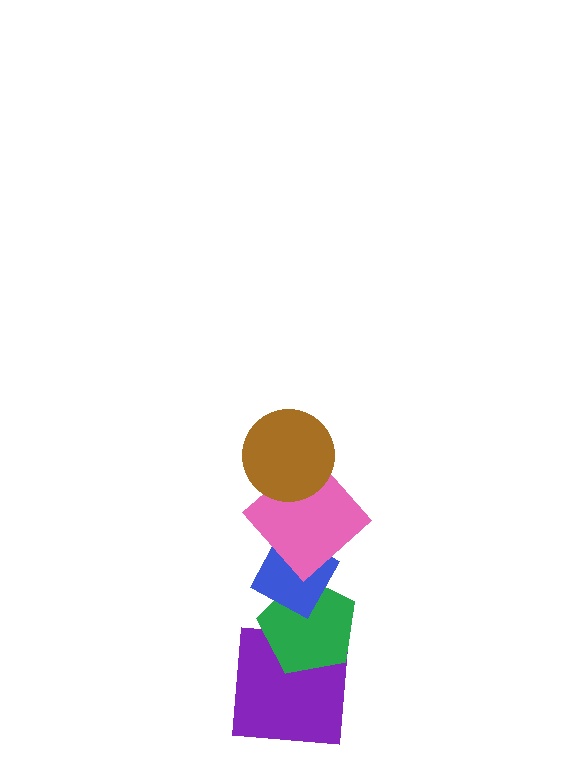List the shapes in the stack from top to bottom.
From top to bottom: the brown circle, the pink diamond, the blue diamond, the green pentagon, the purple square.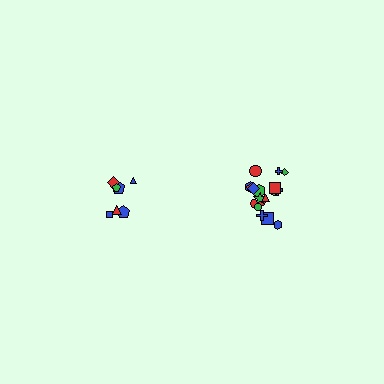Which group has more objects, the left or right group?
The right group.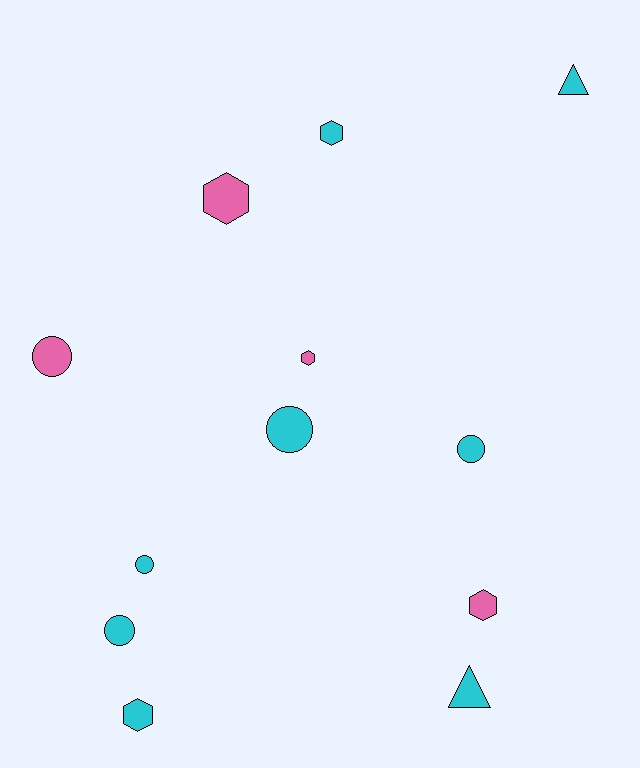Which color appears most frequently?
Cyan, with 8 objects.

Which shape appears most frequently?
Hexagon, with 5 objects.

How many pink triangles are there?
There are no pink triangles.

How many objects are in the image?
There are 12 objects.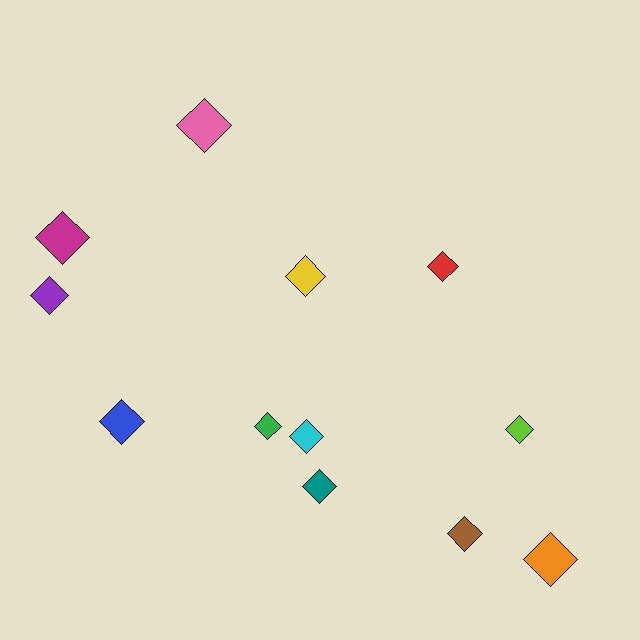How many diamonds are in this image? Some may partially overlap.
There are 12 diamonds.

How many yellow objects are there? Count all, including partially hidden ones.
There is 1 yellow object.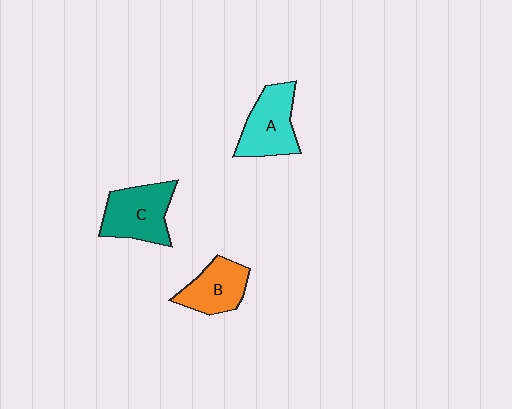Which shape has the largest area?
Shape C (teal).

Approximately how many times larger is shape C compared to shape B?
Approximately 1.2 times.